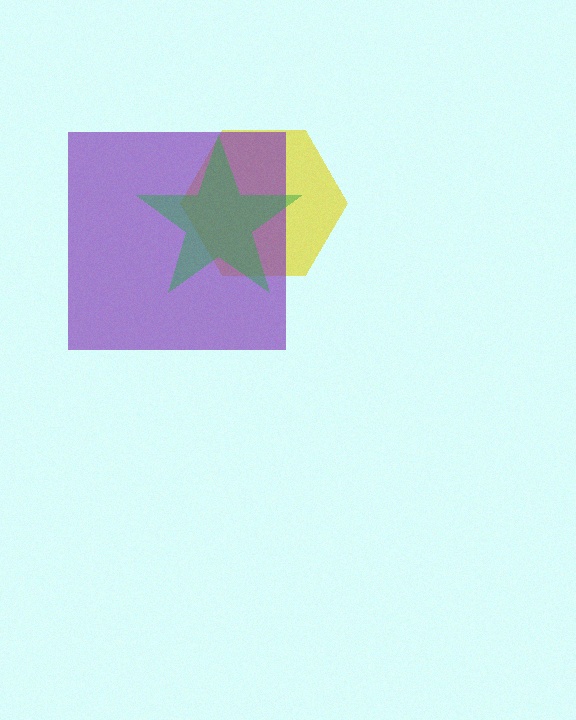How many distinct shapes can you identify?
There are 3 distinct shapes: a yellow hexagon, a purple square, a green star.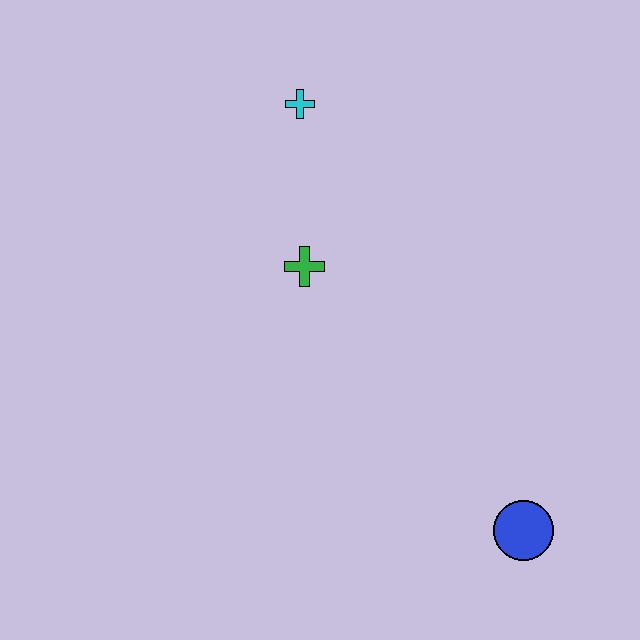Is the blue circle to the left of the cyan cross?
No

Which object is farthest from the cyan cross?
The blue circle is farthest from the cyan cross.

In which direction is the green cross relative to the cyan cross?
The green cross is below the cyan cross.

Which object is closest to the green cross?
The cyan cross is closest to the green cross.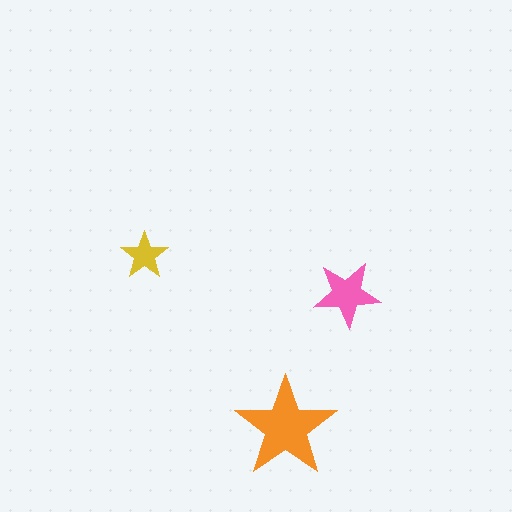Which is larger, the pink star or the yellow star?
The pink one.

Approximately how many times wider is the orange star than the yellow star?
About 2 times wider.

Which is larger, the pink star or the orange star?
The orange one.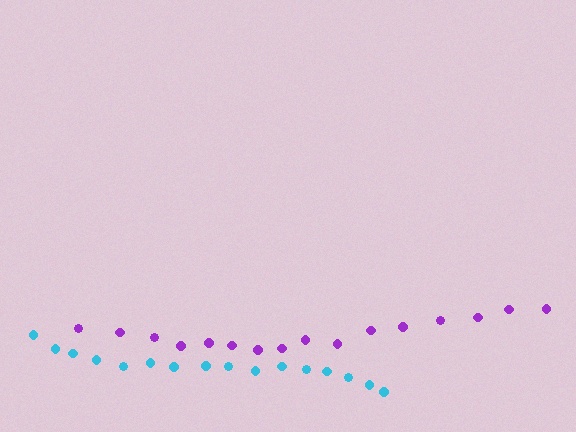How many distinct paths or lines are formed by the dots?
There are 2 distinct paths.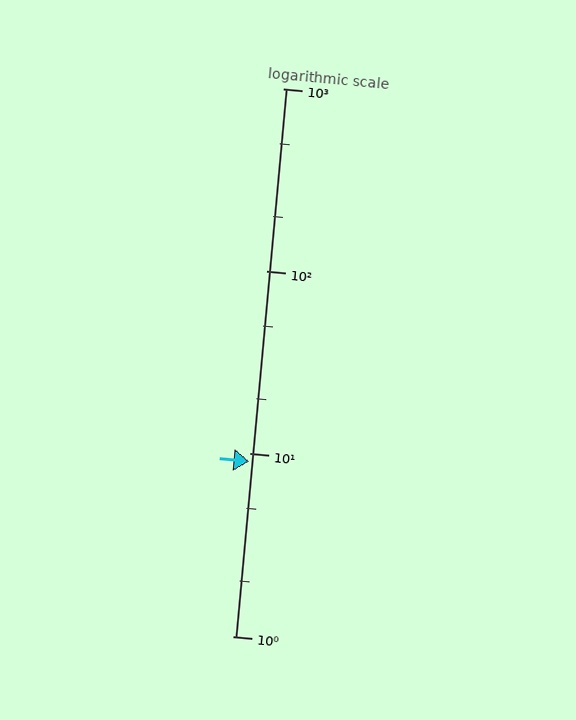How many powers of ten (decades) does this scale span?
The scale spans 3 decades, from 1 to 1000.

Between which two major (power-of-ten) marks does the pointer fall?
The pointer is between 1 and 10.